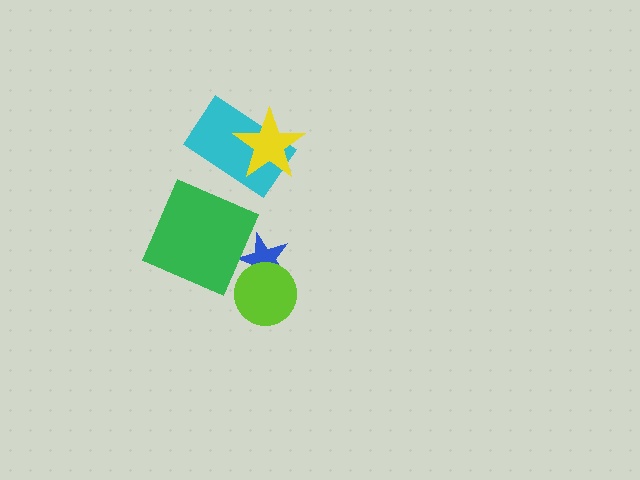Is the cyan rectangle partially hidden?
Yes, it is partially covered by another shape.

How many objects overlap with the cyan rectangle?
1 object overlaps with the cyan rectangle.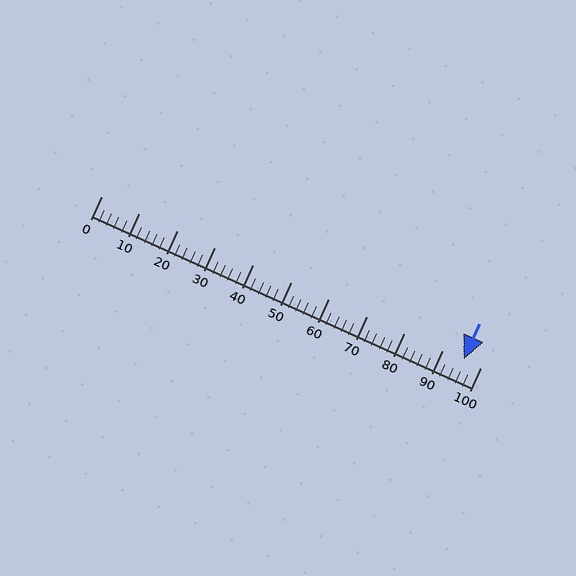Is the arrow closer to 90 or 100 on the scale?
The arrow is closer to 100.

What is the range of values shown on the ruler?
The ruler shows values from 0 to 100.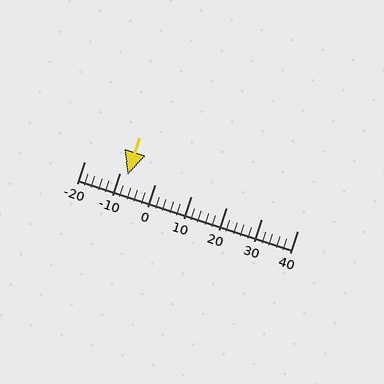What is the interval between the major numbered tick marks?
The major tick marks are spaced 10 units apart.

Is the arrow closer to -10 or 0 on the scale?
The arrow is closer to -10.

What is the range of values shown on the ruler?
The ruler shows values from -20 to 40.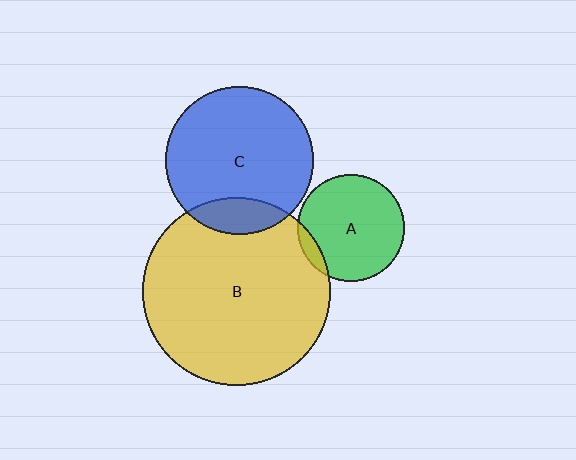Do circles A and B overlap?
Yes.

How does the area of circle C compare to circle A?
Approximately 1.9 times.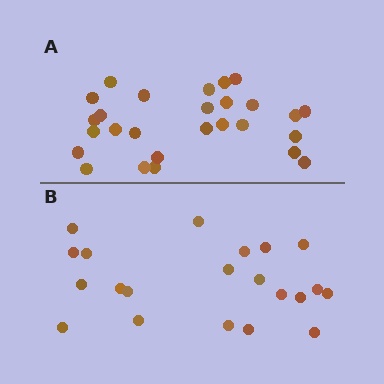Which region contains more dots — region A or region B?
Region A (the top region) has more dots.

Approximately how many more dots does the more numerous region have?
Region A has about 6 more dots than region B.